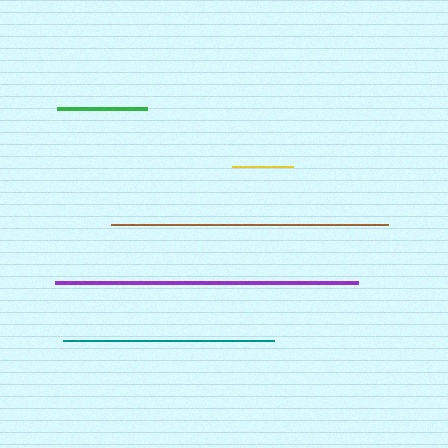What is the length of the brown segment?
The brown segment is approximately 277 pixels long.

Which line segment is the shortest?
The yellow line is the shortest at approximately 62 pixels.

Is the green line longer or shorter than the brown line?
The brown line is longer than the green line.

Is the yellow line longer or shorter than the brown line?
The brown line is longer than the yellow line.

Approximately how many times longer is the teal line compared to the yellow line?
The teal line is approximately 3.4 times the length of the yellow line.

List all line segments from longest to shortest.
From longest to shortest: purple, brown, teal, green, yellow.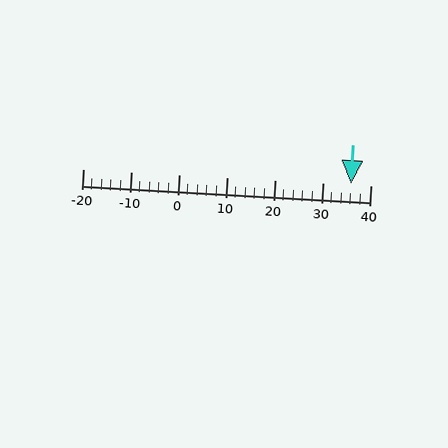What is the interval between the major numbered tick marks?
The major tick marks are spaced 10 units apart.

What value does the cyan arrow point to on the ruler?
The cyan arrow points to approximately 36.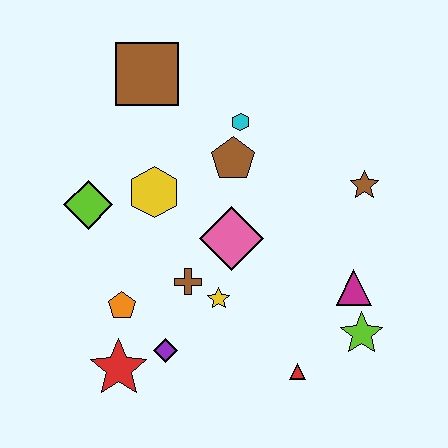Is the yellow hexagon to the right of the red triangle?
No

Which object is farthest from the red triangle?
The brown square is farthest from the red triangle.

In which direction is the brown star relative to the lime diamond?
The brown star is to the right of the lime diamond.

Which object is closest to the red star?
The purple diamond is closest to the red star.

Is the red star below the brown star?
Yes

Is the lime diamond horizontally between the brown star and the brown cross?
No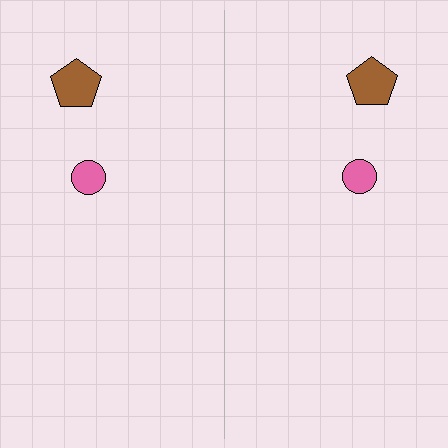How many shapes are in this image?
There are 4 shapes in this image.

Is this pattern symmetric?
Yes, this pattern has bilateral (reflection) symmetry.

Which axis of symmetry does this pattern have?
The pattern has a vertical axis of symmetry running through the center of the image.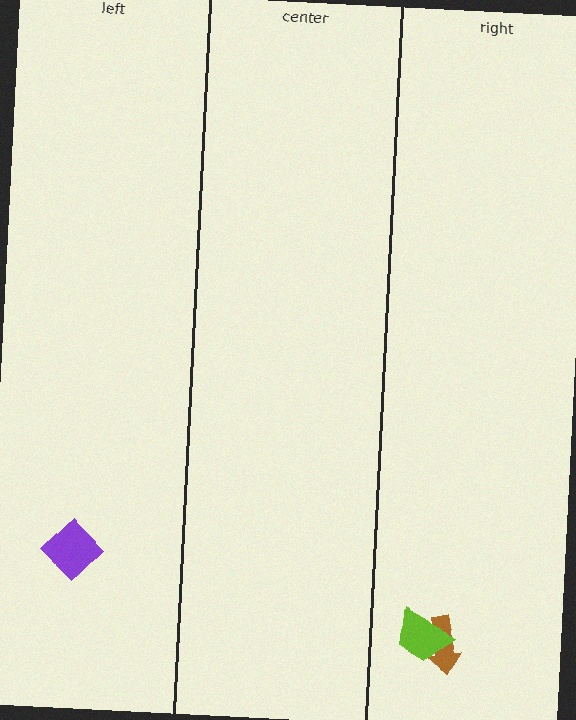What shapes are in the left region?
The purple diamond.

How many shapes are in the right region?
2.